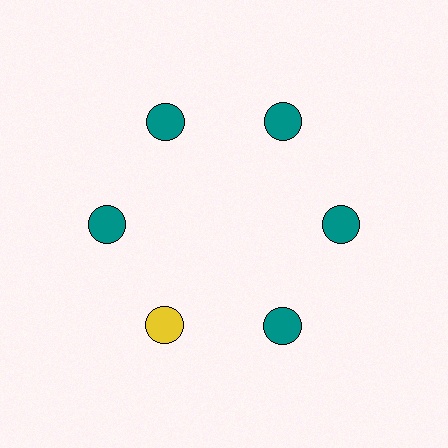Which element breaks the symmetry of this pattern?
The yellow circle at roughly the 7 o'clock position breaks the symmetry. All other shapes are teal circles.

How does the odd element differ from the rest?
It has a different color: yellow instead of teal.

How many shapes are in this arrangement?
There are 6 shapes arranged in a ring pattern.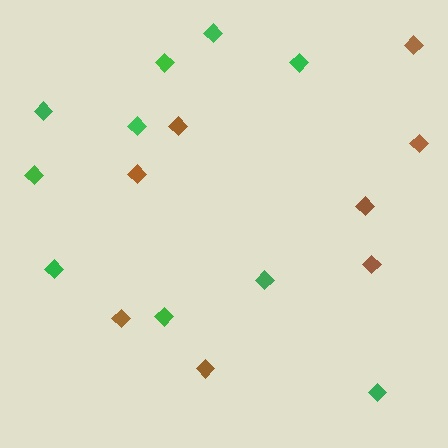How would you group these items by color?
There are 2 groups: one group of brown diamonds (8) and one group of green diamonds (10).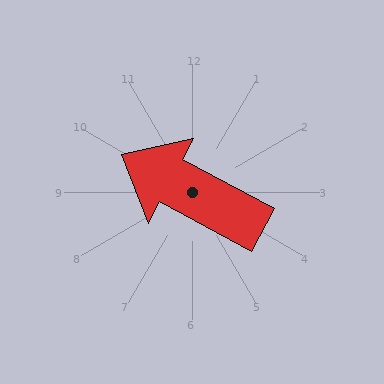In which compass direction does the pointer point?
Northwest.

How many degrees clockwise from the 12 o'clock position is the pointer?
Approximately 298 degrees.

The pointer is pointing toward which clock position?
Roughly 10 o'clock.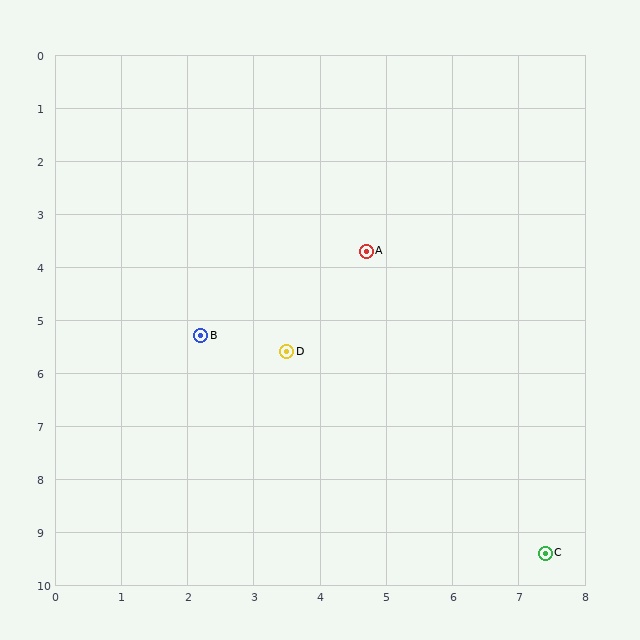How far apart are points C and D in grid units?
Points C and D are about 5.4 grid units apart.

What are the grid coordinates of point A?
Point A is at approximately (4.7, 3.7).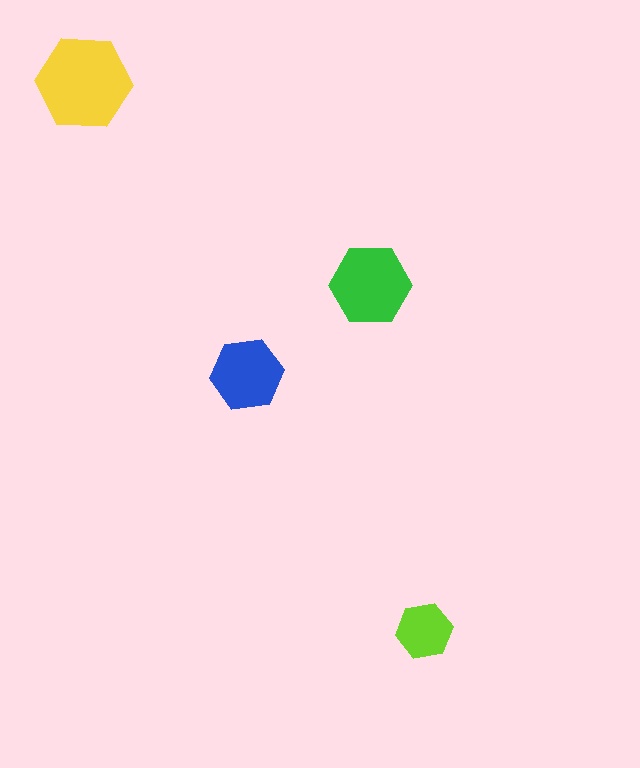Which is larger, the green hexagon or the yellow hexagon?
The yellow one.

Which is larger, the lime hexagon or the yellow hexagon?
The yellow one.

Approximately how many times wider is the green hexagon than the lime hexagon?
About 1.5 times wider.